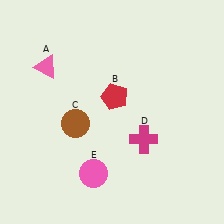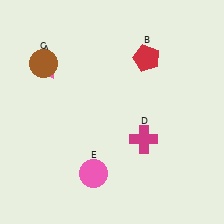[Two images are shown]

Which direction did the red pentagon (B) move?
The red pentagon (B) moved up.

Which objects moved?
The objects that moved are: the red pentagon (B), the brown circle (C).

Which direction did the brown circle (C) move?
The brown circle (C) moved up.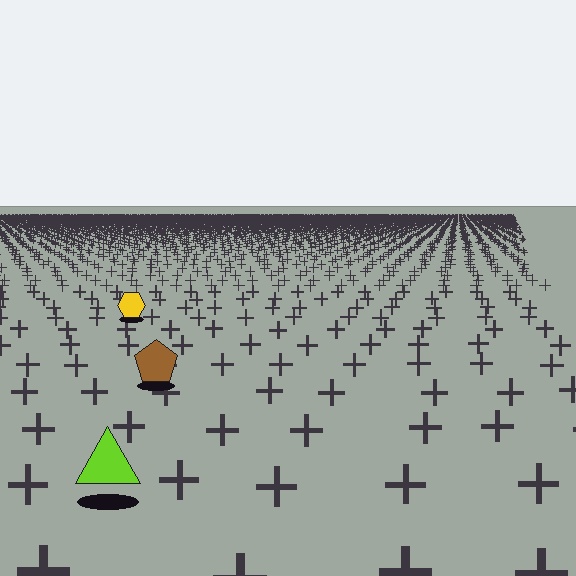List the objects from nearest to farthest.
From nearest to farthest: the lime triangle, the brown pentagon, the yellow hexagon.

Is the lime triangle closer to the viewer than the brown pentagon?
Yes. The lime triangle is closer — you can tell from the texture gradient: the ground texture is coarser near it.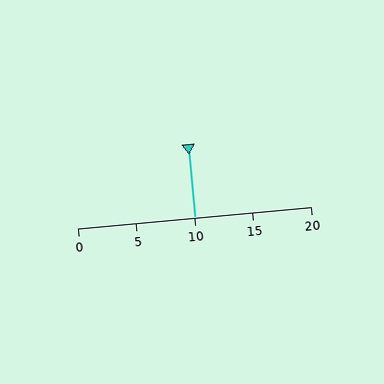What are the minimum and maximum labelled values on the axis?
The axis runs from 0 to 20.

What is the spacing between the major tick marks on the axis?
The major ticks are spaced 5 apart.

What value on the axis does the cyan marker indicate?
The marker indicates approximately 10.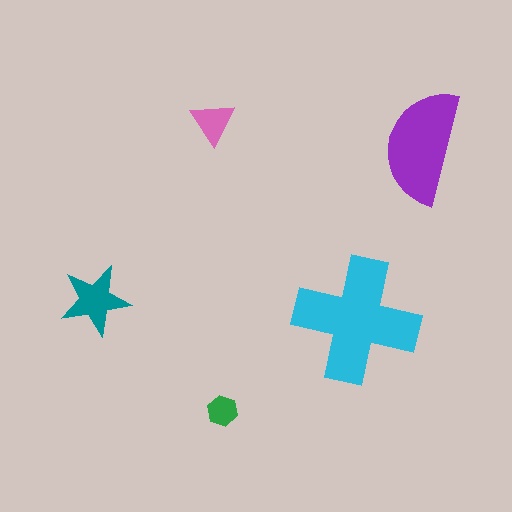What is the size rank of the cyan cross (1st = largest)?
1st.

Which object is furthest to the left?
The teal star is leftmost.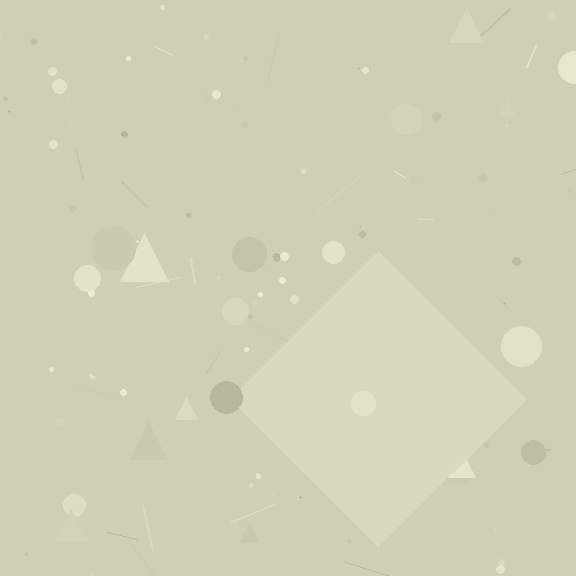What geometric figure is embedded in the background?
A diamond is embedded in the background.